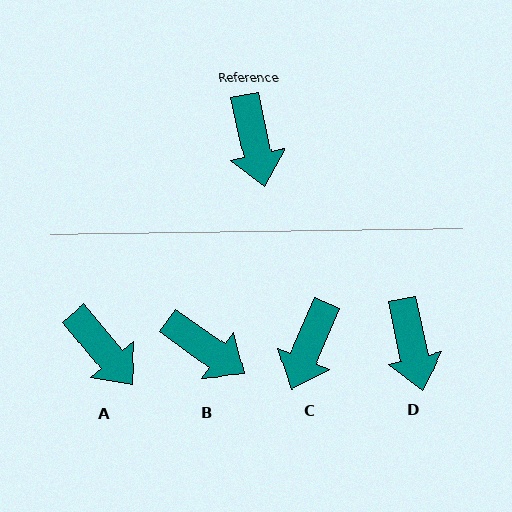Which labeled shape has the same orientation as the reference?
D.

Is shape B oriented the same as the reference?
No, it is off by about 42 degrees.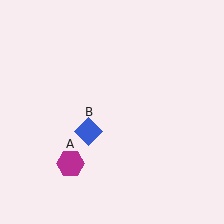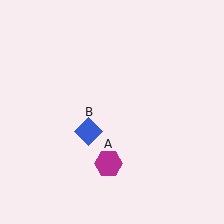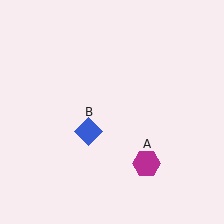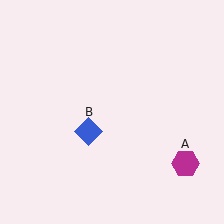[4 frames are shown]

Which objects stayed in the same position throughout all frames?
Blue diamond (object B) remained stationary.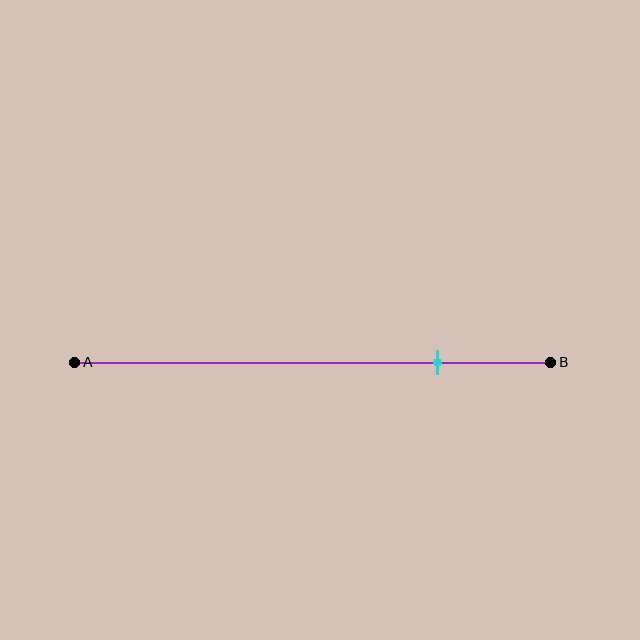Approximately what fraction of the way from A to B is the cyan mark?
The cyan mark is approximately 75% of the way from A to B.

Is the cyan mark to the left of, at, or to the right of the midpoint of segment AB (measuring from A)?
The cyan mark is to the right of the midpoint of segment AB.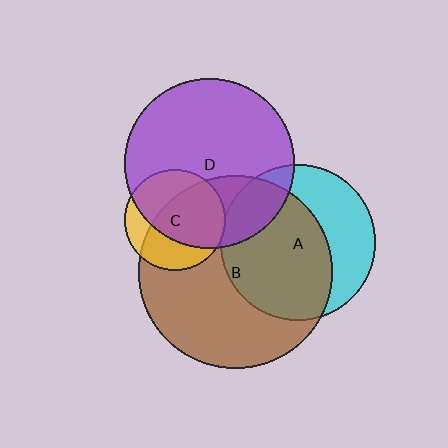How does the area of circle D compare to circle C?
Approximately 2.8 times.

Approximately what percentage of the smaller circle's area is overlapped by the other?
Approximately 20%.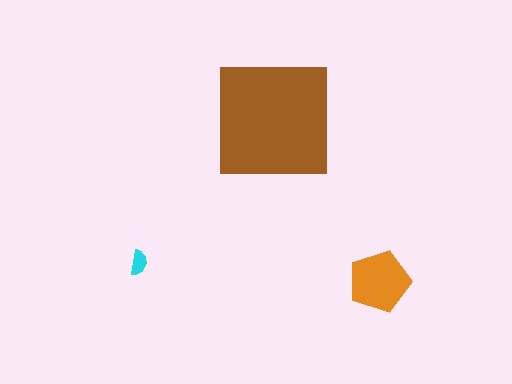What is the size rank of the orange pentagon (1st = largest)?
2nd.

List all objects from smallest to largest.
The cyan semicircle, the orange pentagon, the brown square.